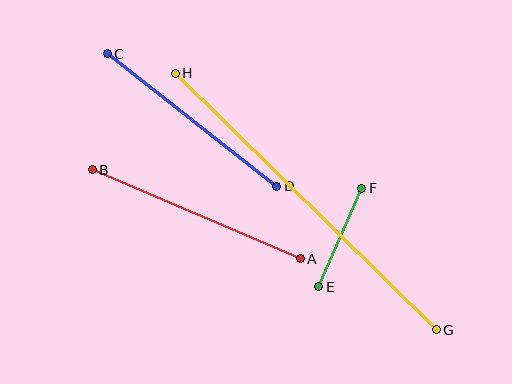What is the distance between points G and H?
The distance is approximately 366 pixels.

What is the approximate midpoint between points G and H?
The midpoint is at approximately (306, 201) pixels.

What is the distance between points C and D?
The distance is approximately 215 pixels.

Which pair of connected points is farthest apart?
Points G and H are farthest apart.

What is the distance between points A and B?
The distance is approximately 226 pixels.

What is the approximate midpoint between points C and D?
The midpoint is at approximately (192, 120) pixels.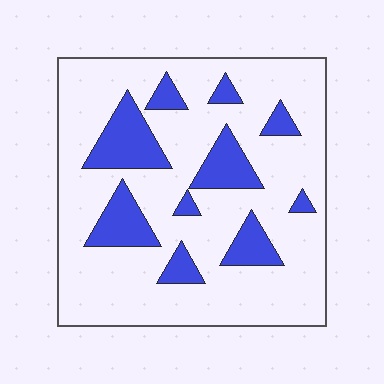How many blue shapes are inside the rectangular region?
10.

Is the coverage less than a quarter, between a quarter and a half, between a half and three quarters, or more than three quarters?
Less than a quarter.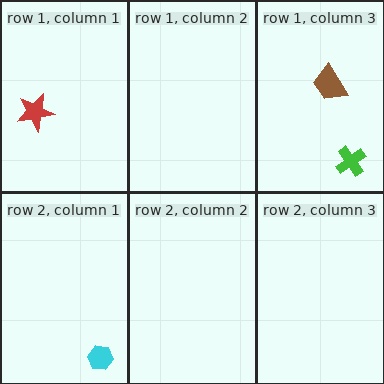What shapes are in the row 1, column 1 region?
The red star.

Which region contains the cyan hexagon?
The row 2, column 1 region.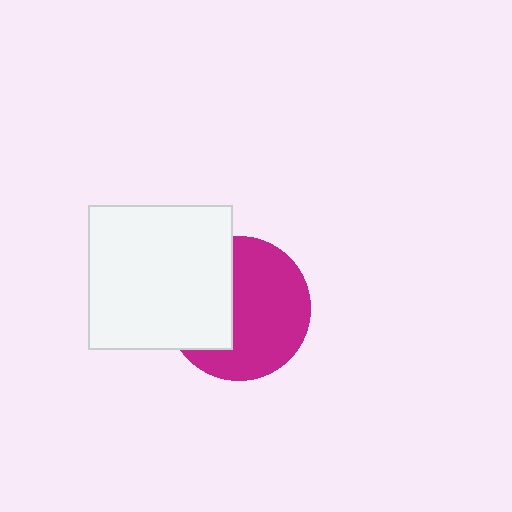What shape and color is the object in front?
The object in front is a white square.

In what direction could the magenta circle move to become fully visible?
The magenta circle could move right. That would shift it out from behind the white square entirely.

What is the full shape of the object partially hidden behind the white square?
The partially hidden object is a magenta circle.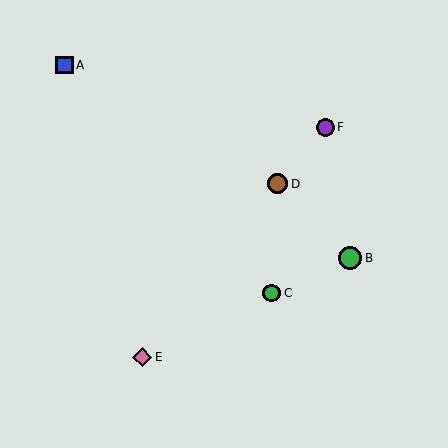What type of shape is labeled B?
Shape B is a green circle.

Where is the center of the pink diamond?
The center of the pink diamond is at (142, 357).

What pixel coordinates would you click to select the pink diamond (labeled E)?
Click at (142, 357) to select the pink diamond E.